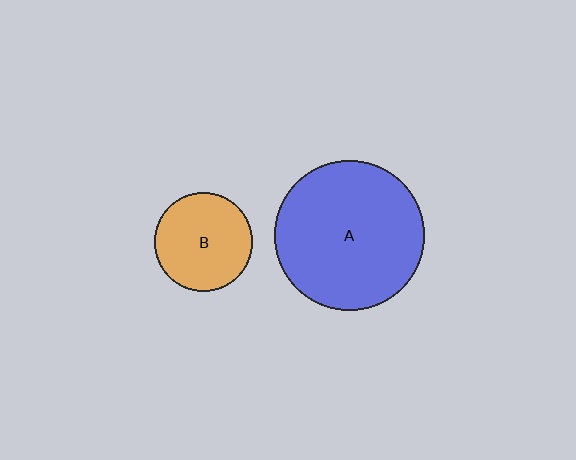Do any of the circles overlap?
No, none of the circles overlap.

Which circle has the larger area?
Circle A (blue).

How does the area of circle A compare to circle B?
Approximately 2.3 times.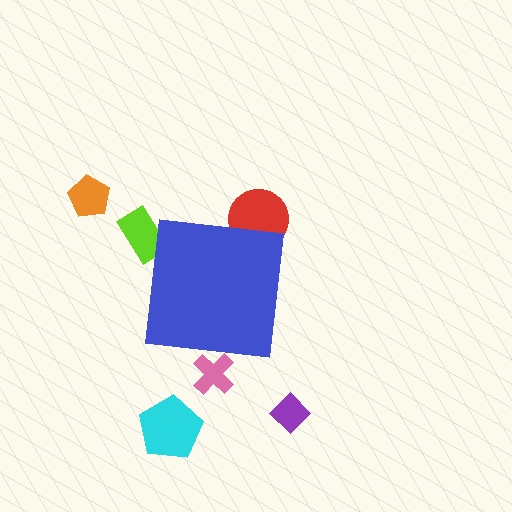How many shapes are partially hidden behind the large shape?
3 shapes are partially hidden.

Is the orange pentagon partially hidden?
No, the orange pentagon is fully visible.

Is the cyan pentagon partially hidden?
No, the cyan pentagon is fully visible.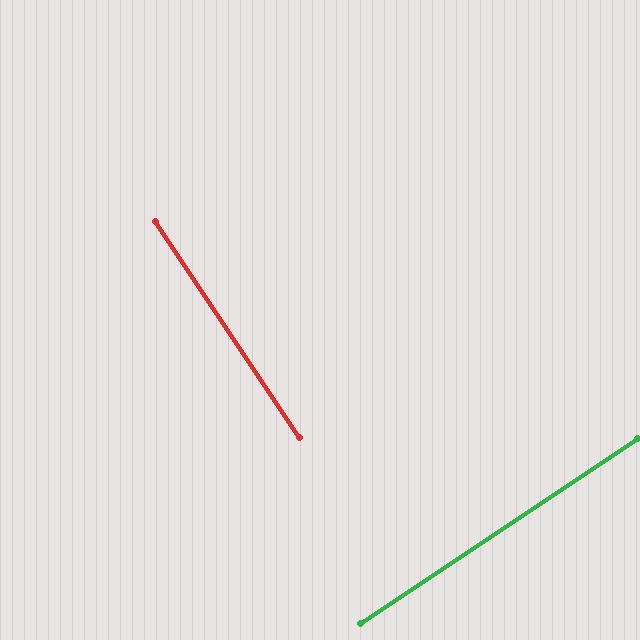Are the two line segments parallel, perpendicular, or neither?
Perpendicular — they meet at approximately 90°.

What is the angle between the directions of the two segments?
Approximately 90 degrees.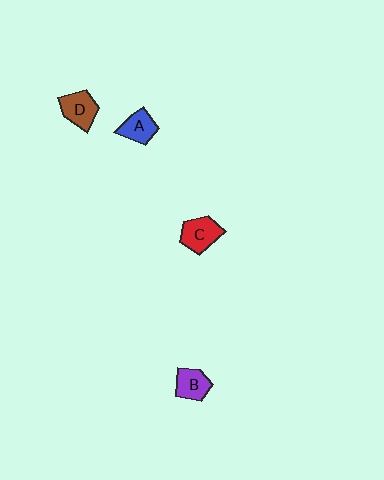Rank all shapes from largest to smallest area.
From largest to smallest: C (red), D (brown), B (purple), A (blue).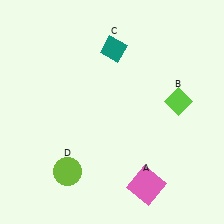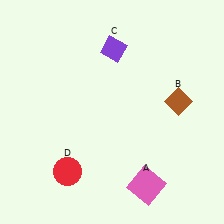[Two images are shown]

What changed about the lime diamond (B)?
In Image 1, B is lime. In Image 2, it changed to brown.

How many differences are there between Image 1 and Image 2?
There are 3 differences between the two images.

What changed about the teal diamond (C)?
In Image 1, C is teal. In Image 2, it changed to purple.